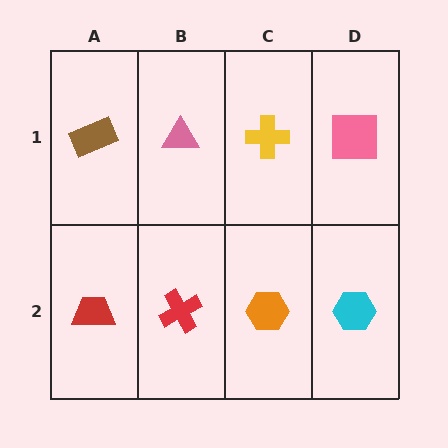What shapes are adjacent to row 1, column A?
A red trapezoid (row 2, column A), a pink triangle (row 1, column B).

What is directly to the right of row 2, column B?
An orange hexagon.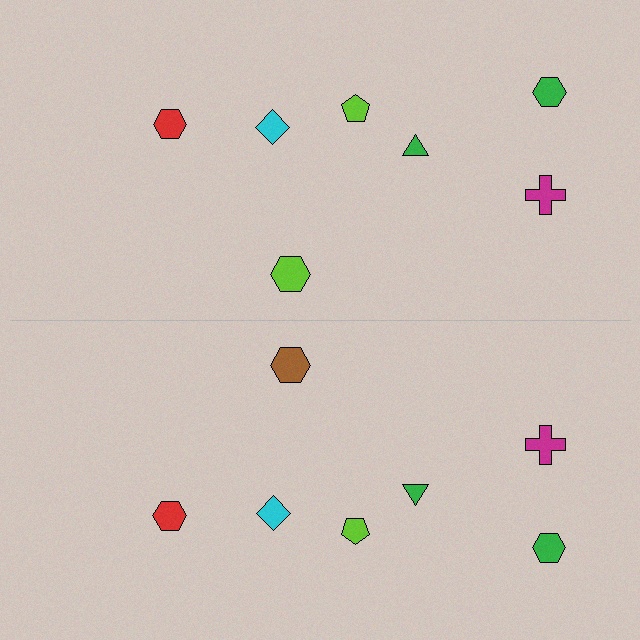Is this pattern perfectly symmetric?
No, the pattern is not perfectly symmetric. The brown hexagon on the bottom side breaks the symmetry — its mirror counterpart is lime.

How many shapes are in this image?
There are 14 shapes in this image.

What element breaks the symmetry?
The brown hexagon on the bottom side breaks the symmetry — its mirror counterpart is lime.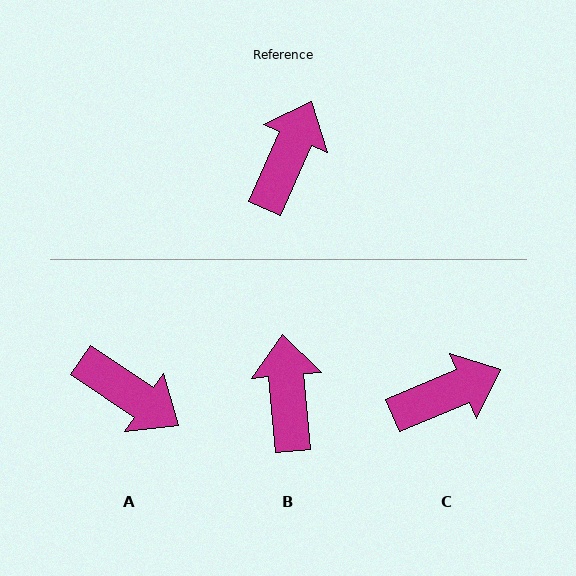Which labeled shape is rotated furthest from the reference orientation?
A, about 100 degrees away.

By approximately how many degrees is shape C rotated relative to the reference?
Approximately 43 degrees clockwise.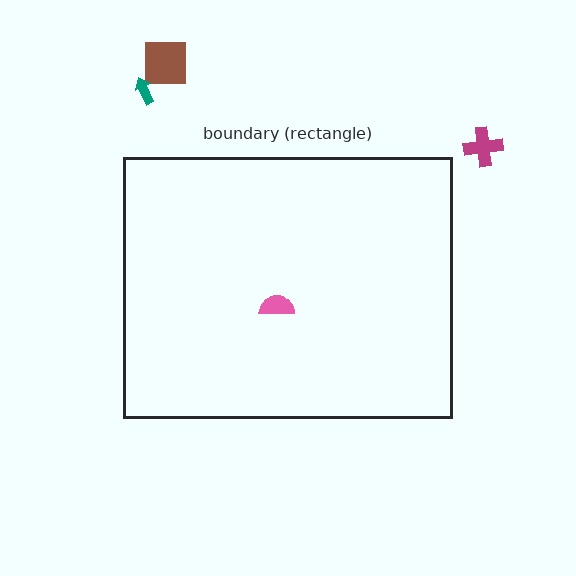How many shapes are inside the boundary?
1 inside, 3 outside.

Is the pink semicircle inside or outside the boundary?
Inside.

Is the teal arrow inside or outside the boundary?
Outside.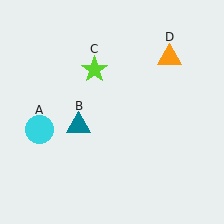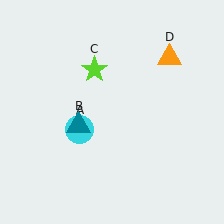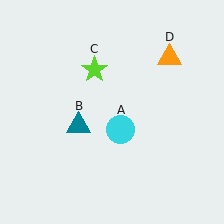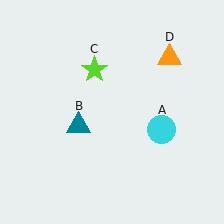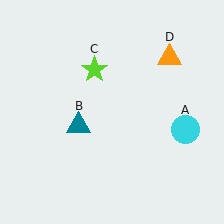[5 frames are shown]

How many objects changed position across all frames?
1 object changed position: cyan circle (object A).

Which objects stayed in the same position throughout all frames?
Teal triangle (object B) and lime star (object C) and orange triangle (object D) remained stationary.